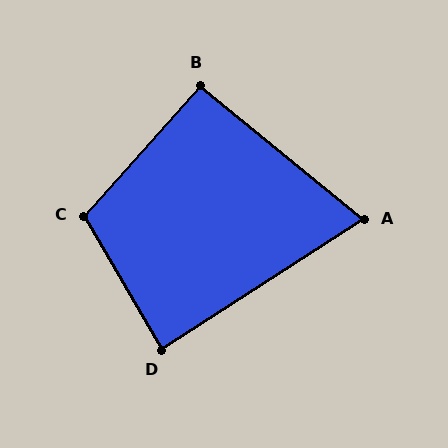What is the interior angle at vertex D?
Approximately 88 degrees (approximately right).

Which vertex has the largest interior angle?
C, at approximately 108 degrees.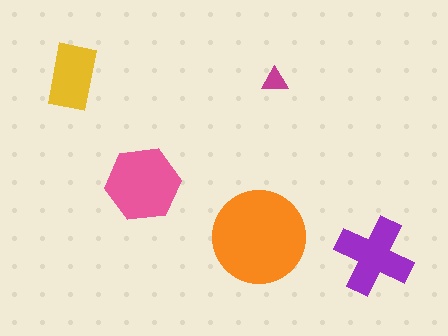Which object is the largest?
The orange circle.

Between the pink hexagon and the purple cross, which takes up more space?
The pink hexagon.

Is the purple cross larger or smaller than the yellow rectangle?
Larger.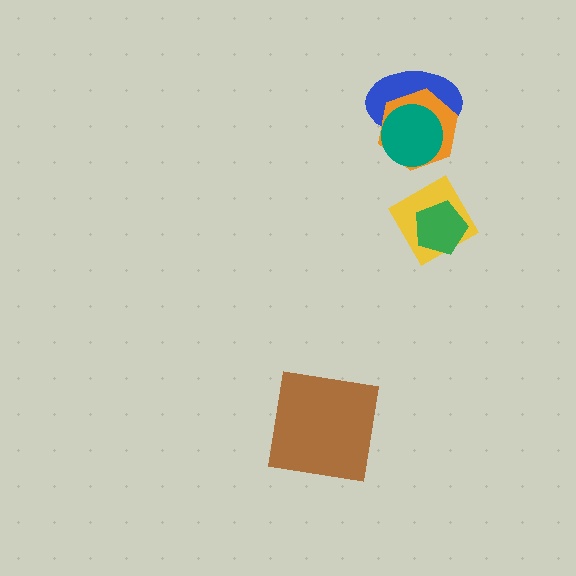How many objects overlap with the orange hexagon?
2 objects overlap with the orange hexagon.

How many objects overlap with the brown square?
0 objects overlap with the brown square.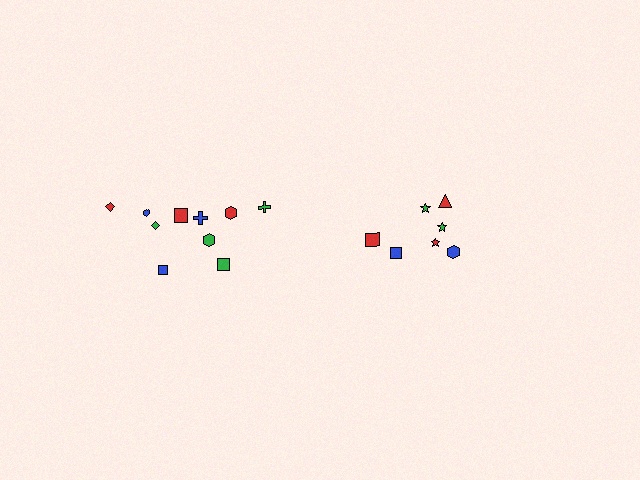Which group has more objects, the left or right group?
The left group.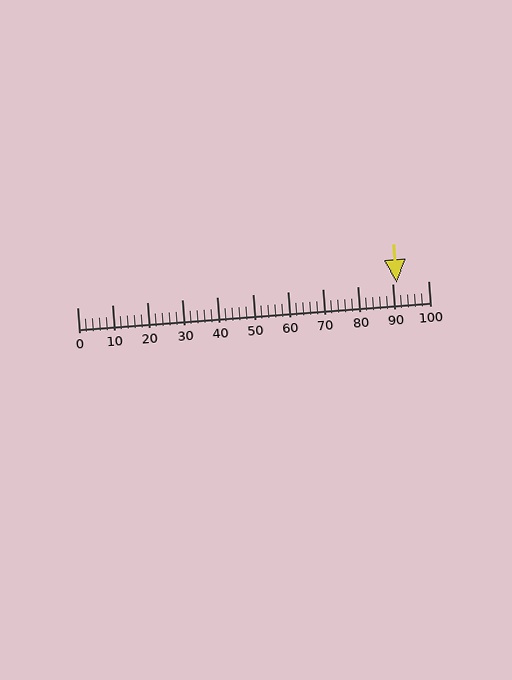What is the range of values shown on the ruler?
The ruler shows values from 0 to 100.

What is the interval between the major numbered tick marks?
The major tick marks are spaced 10 units apart.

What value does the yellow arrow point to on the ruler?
The yellow arrow points to approximately 91.